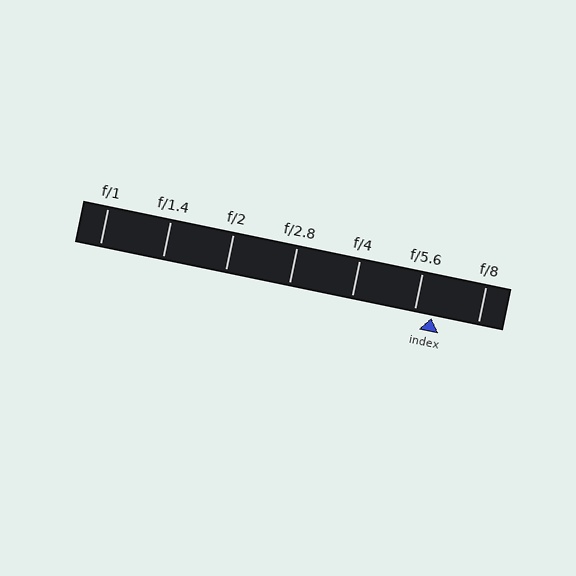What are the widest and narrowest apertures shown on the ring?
The widest aperture shown is f/1 and the narrowest is f/8.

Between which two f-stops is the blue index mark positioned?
The index mark is between f/5.6 and f/8.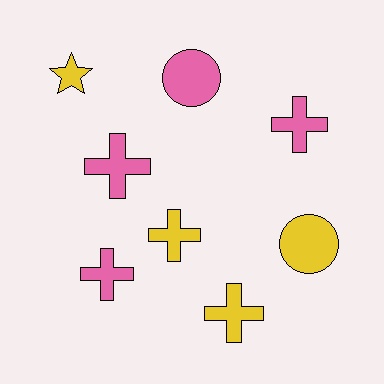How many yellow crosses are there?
There are 2 yellow crosses.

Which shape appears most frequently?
Cross, with 5 objects.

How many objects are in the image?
There are 8 objects.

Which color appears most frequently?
Pink, with 4 objects.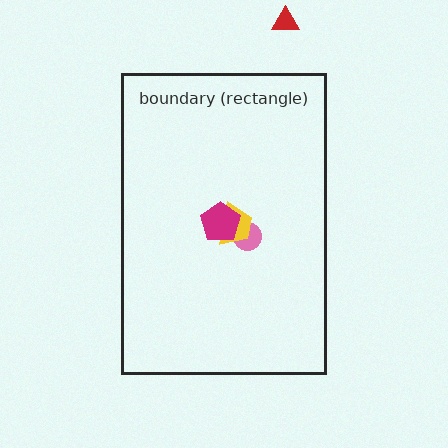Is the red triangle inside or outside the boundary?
Outside.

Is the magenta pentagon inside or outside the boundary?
Inside.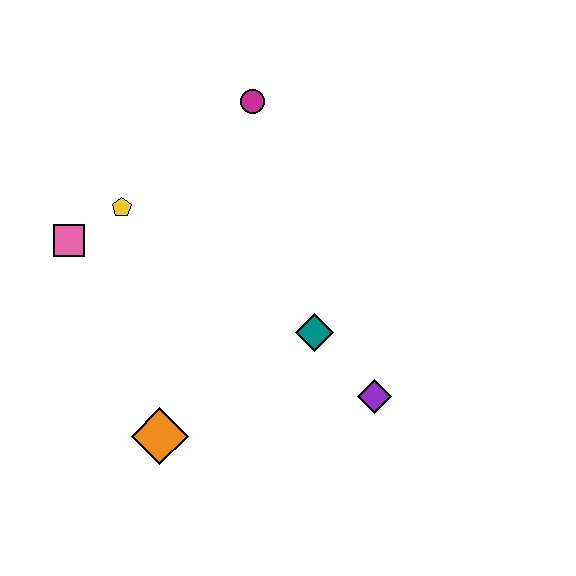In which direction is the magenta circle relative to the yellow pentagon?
The magenta circle is to the right of the yellow pentagon.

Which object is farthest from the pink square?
The purple diamond is farthest from the pink square.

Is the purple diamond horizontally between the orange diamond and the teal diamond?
No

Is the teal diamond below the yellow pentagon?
Yes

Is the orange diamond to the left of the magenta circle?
Yes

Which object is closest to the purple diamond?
The teal diamond is closest to the purple diamond.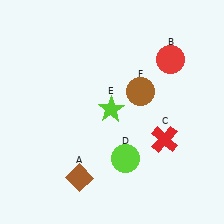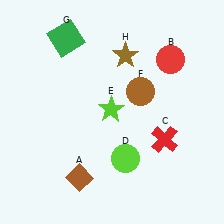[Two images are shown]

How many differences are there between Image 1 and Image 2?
There are 2 differences between the two images.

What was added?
A green square (G), a brown star (H) were added in Image 2.